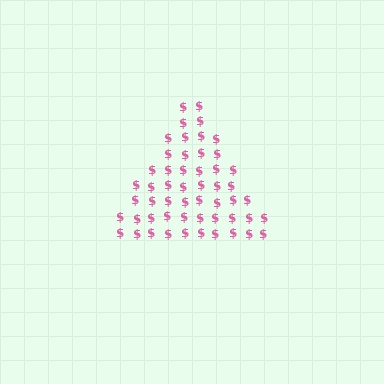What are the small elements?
The small elements are dollar signs.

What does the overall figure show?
The overall figure shows a triangle.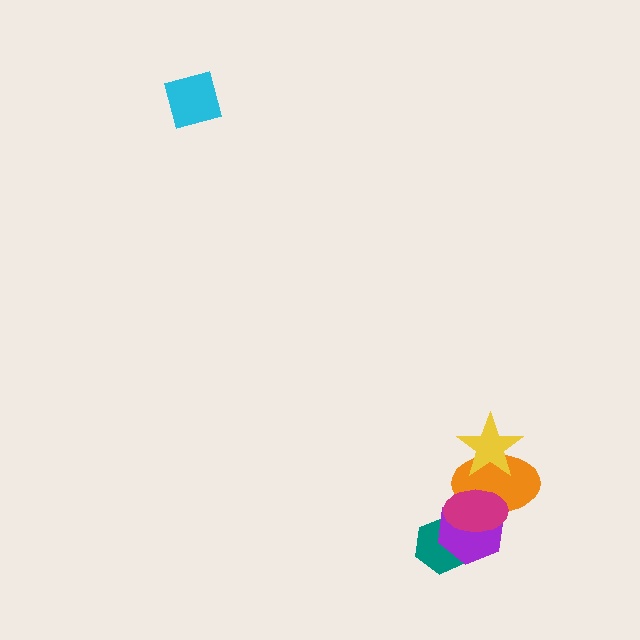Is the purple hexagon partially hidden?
Yes, it is partially covered by another shape.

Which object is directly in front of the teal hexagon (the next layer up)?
The purple hexagon is directly in front of the teal hexagon.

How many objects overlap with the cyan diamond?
0 objects overlap with the cyan diamond.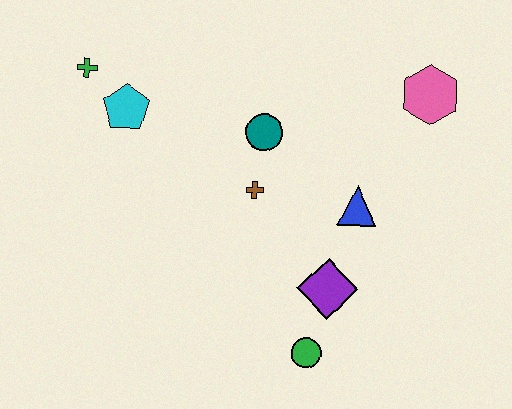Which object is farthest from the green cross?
The green circle is farthest from the green cross.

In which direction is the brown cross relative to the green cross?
The brown cross is to the right of the green cross.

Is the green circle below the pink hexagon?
Yes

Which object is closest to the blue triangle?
The purple diamond is closest to the blue triangle.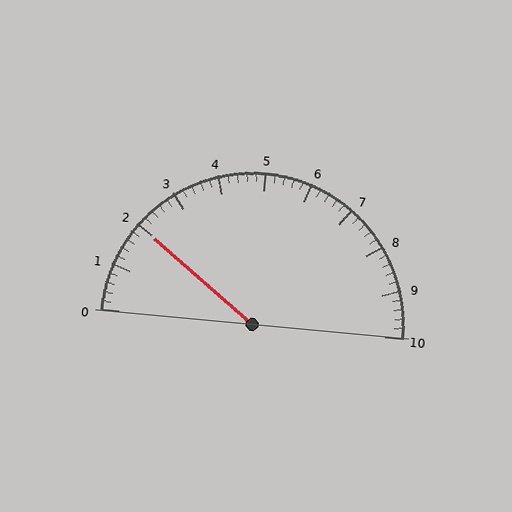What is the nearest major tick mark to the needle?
The nearest major tick mark is 2.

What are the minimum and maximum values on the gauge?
The gauge ranges from 0 to 10.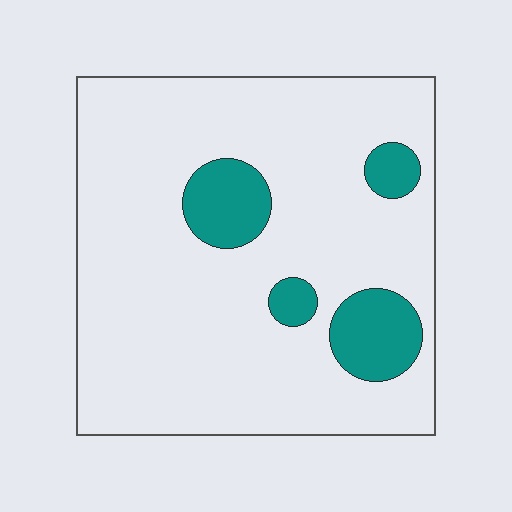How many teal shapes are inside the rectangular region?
4.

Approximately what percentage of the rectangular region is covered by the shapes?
Approximately 15%.